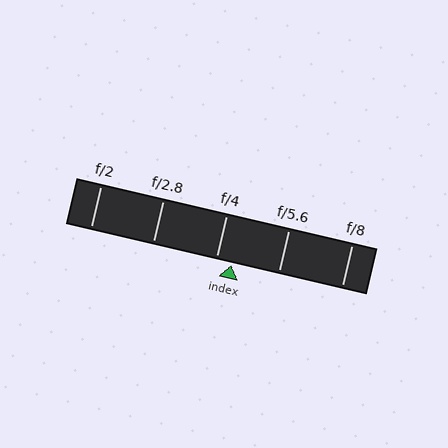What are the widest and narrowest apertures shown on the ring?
The widest aperture shown is f/2 and the narrowest is f/8.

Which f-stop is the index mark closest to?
The index mark is closest to f/4.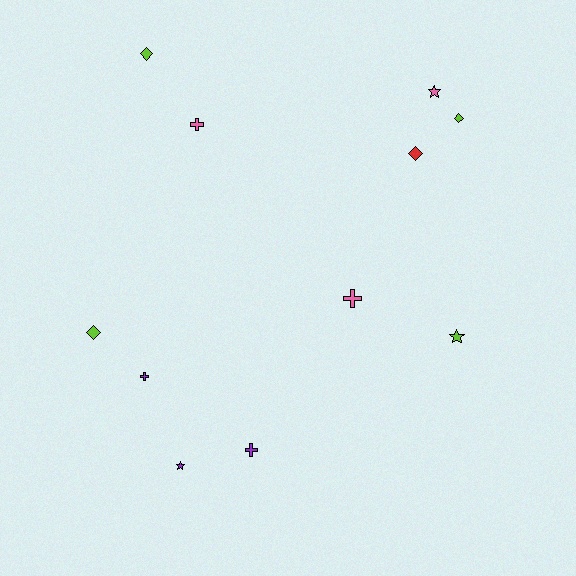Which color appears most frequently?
Lime, with 4 objects.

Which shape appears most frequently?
Diamond, with 4 objects.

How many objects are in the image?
There are 11 objects.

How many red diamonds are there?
There is 1 red diamond.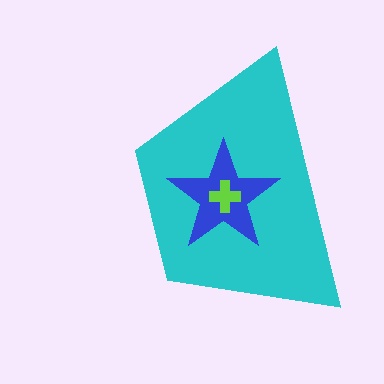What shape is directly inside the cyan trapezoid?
The blue star.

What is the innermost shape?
The lime cross.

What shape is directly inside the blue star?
The lime cross.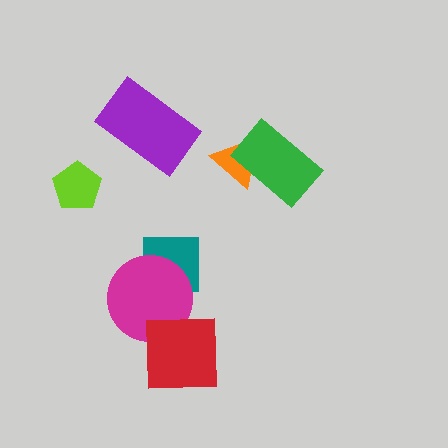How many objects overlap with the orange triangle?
1 object overlaps with the orange triangle.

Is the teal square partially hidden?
Yes, it is partially covered by another shape.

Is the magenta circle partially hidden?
Yes, it is partially covered by another shape.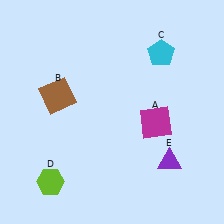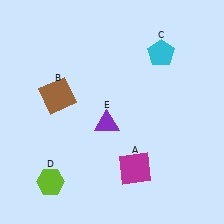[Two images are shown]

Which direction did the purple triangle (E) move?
The purple triangle (E) moved left.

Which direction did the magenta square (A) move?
The magenta square (A) moved down.